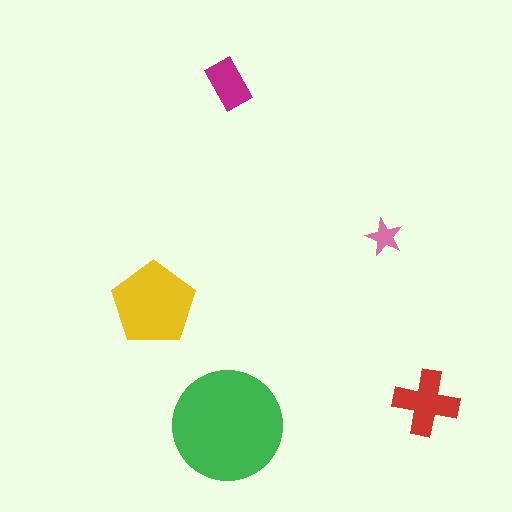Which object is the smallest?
The pink star.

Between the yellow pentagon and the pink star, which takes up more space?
The yellow pentagon.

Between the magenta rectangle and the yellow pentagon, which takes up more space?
The yellow pentagon.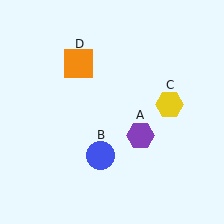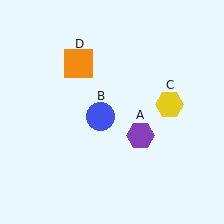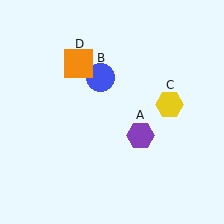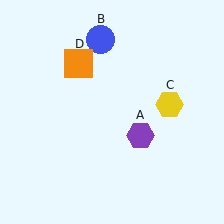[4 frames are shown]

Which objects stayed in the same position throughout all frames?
Purple hexagon (object A) and yellow hexagon (object C) and orange square (object D) remained stationary.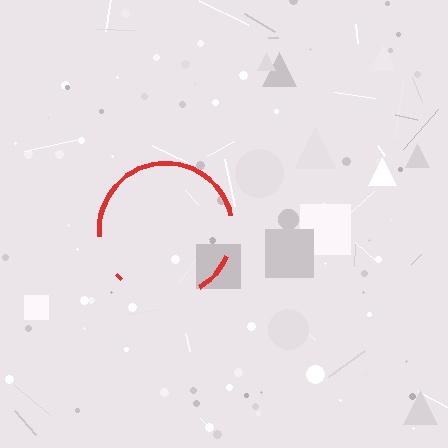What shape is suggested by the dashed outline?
The dashed outline suggests a circle.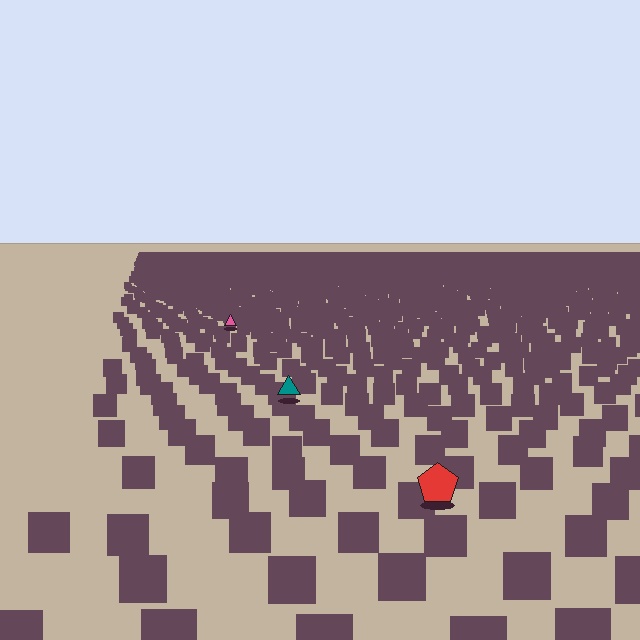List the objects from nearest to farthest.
From nearest to farthest: the red pentagon, the teal triangle, the pink triangle.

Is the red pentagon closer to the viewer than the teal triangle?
Yes. The red pentagon is closer — you can tell from the texture gradient: the ground texture is coarser near it.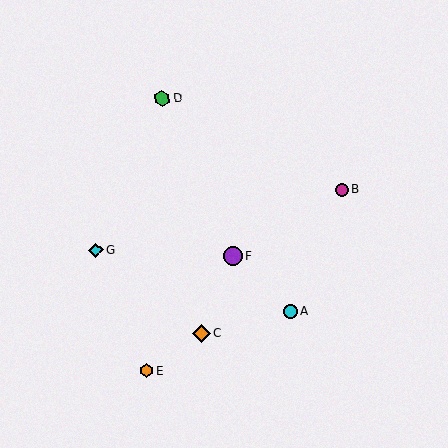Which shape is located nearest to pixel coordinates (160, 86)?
The green hexagon (labeled D) at (162, 98) is nearest to that location.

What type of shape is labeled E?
Shape E is an orange hexagon.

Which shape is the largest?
The purple circle (labeled F) is the largest.